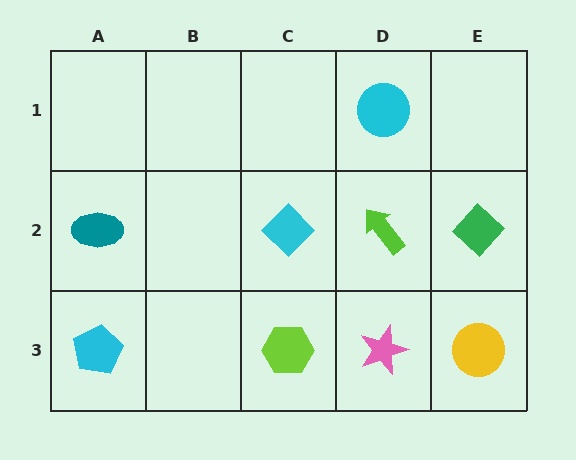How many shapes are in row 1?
1 shape.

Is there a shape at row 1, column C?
No, that cell is empty.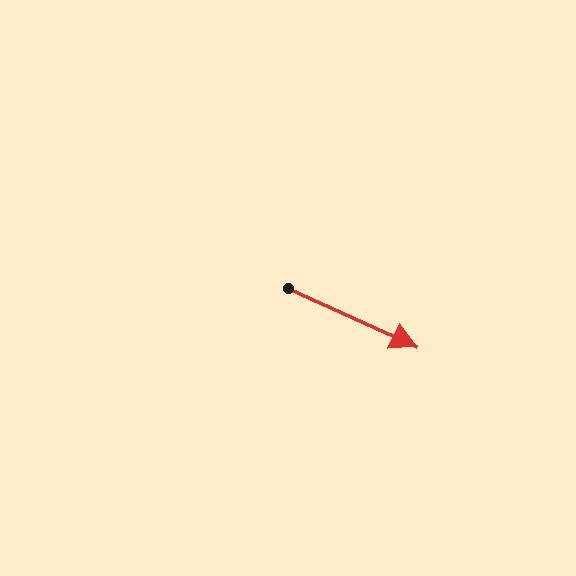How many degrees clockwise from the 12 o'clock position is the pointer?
Approximately 114 degrees.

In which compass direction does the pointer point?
Southeast.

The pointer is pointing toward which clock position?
Roughly 4 o'clock.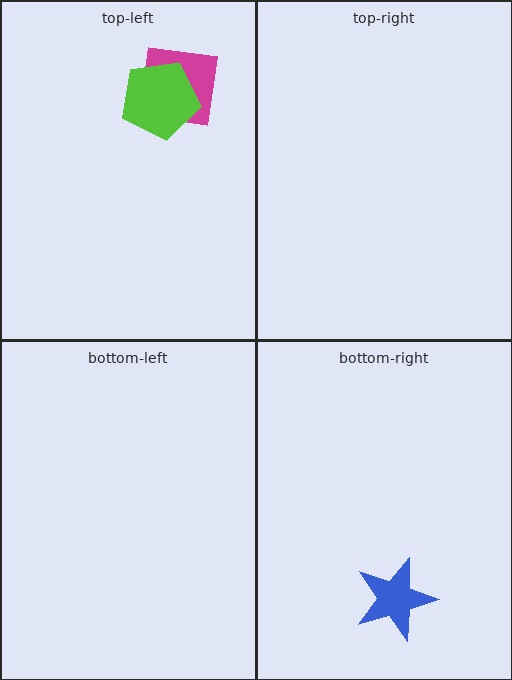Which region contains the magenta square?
The top-left region.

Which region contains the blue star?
The bottom-right region.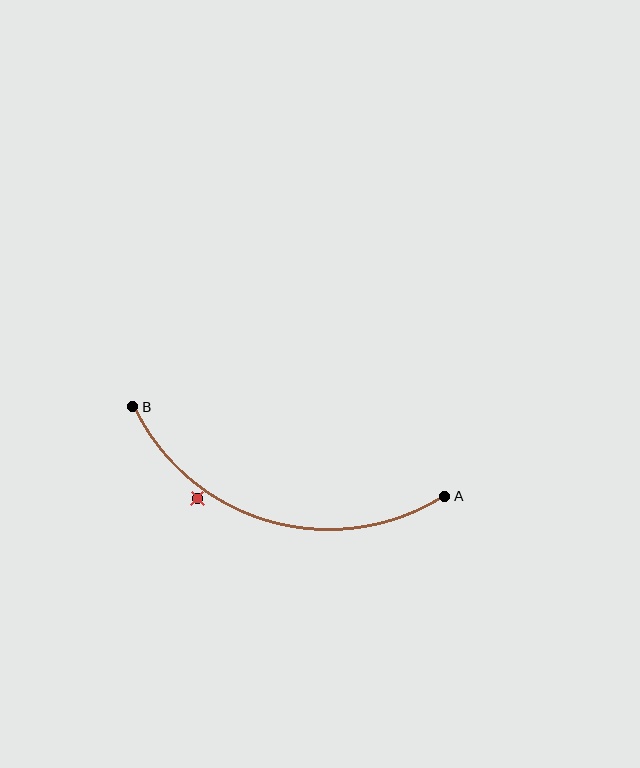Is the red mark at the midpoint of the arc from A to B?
No — the red mark does not lie on the arc at all. It sits slightly outside the curve.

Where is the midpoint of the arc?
The arc midpoint is the point on the curve farthest from the straight line joining A and B. It sits below that line.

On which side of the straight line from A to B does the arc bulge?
The arc bulges below the straight line connecting A and B.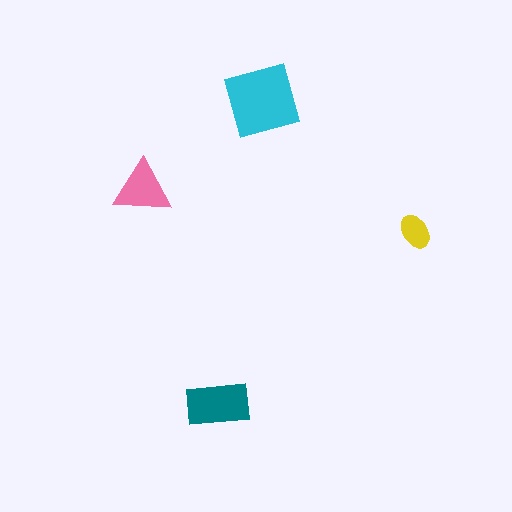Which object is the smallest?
The yellow ellipse.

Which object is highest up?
The cyan square is topmost.